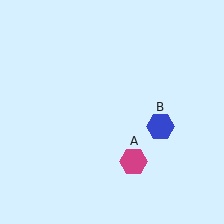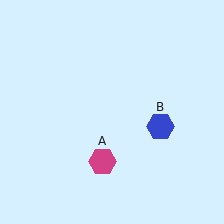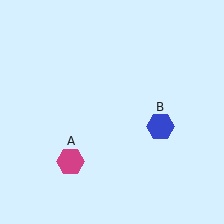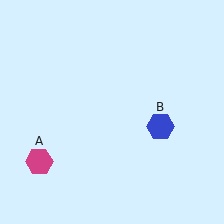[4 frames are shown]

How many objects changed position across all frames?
1 object changed position: magenta hexagon (object A).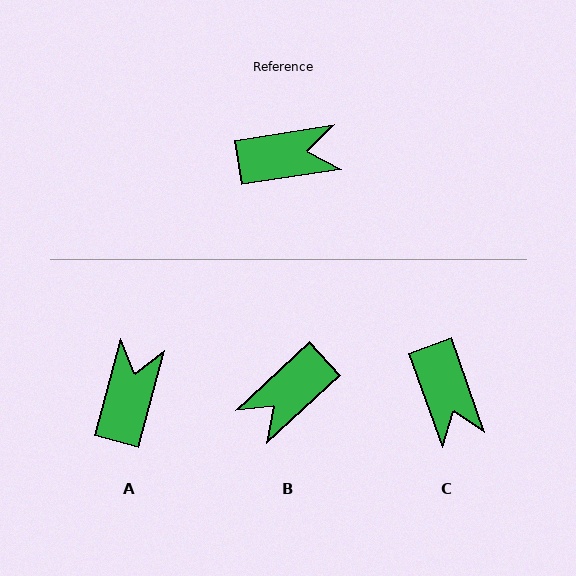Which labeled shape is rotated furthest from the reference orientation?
B, about 146 degrees away.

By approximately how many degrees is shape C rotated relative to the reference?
Approximately 79 degrees clockwise.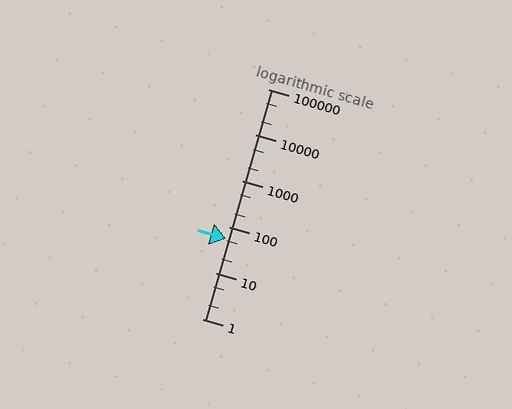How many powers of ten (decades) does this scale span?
The scale spans 5 decades, from 1 to 100000.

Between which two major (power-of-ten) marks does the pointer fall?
The pointer is between 10 and 100.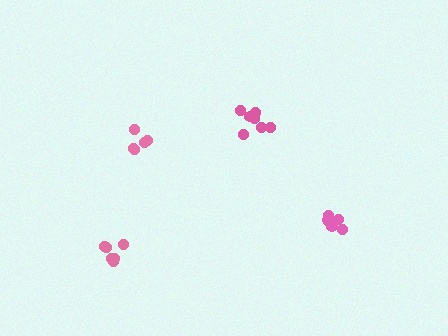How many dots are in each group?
Group 1: 6 dots, Group 2: 5 dots, Group 3: 6 dots, Group 4: 8 dots (25 total).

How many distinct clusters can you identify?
There are 4 distinct clusters.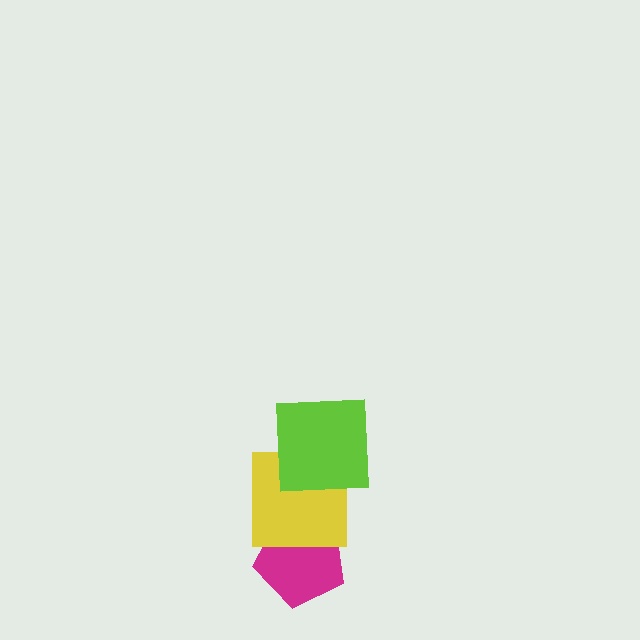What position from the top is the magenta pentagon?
The magenta pentagon is 3rd from the top.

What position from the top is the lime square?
The lime square is 1st from the top.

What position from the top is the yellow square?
The yellow square is 2nd from the top.